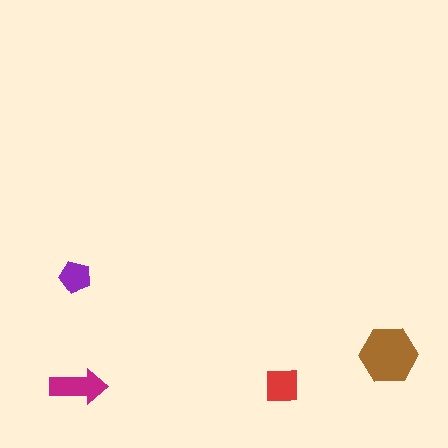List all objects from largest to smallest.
The brown hexagon, the magenta arrow, the red square, the purple pentagon.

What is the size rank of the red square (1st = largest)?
3rd.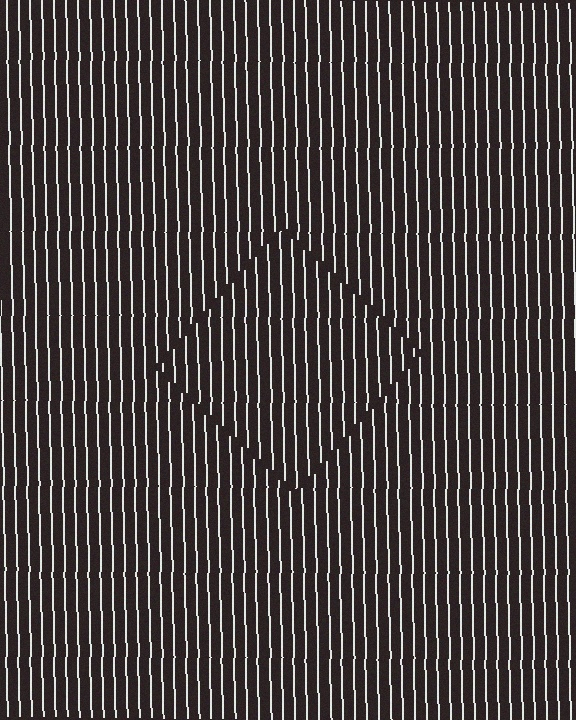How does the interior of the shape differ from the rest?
The interior of the shape contains the same grating, shifted by half a period — the contour is defined by the phase discontinuity where line-ends from the inner and outer gratings abut.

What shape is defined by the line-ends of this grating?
An illusory square. The interior of the shape contains the same grating, shifted by half a period — the contour is defined by the phase discontinuity where line-ends from the inner and outer gratings abut.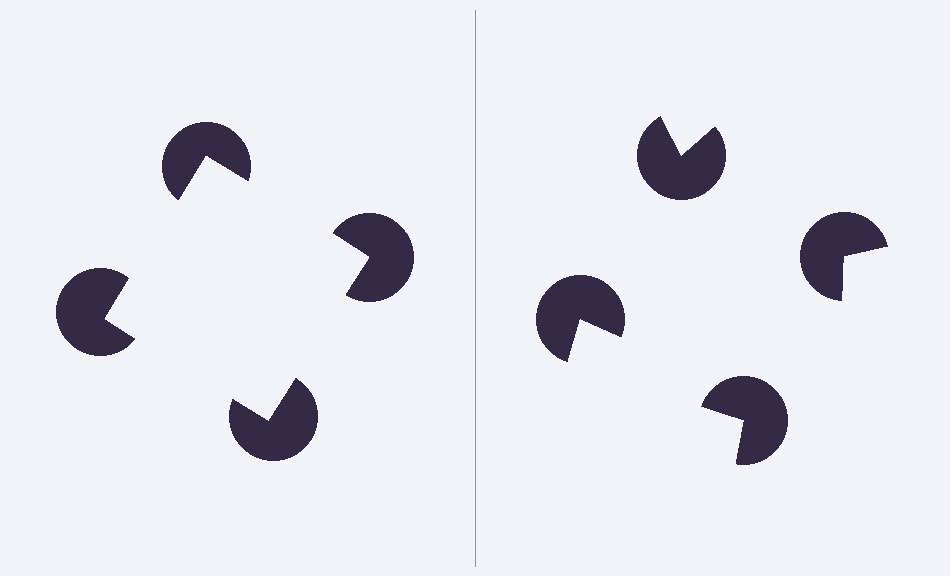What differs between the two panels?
The pac-man discs are positioned identically on both sides; only the wedge orientations differ. On the left they align to a square; on the right they are misaligned.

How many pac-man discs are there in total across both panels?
8 — 4 on each side.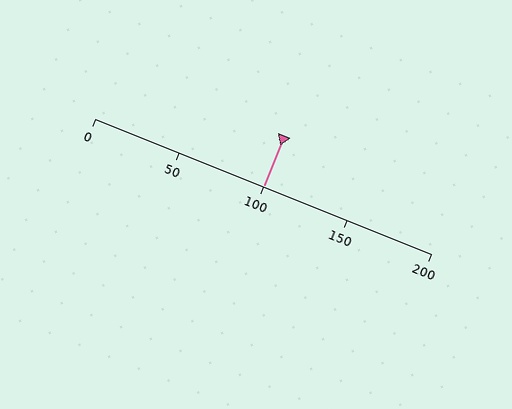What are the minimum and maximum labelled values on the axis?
The axis runs from 0 to 200.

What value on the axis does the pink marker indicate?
The marker indicates approximately 100.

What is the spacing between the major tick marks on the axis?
The major ticks are spaced 50 apart.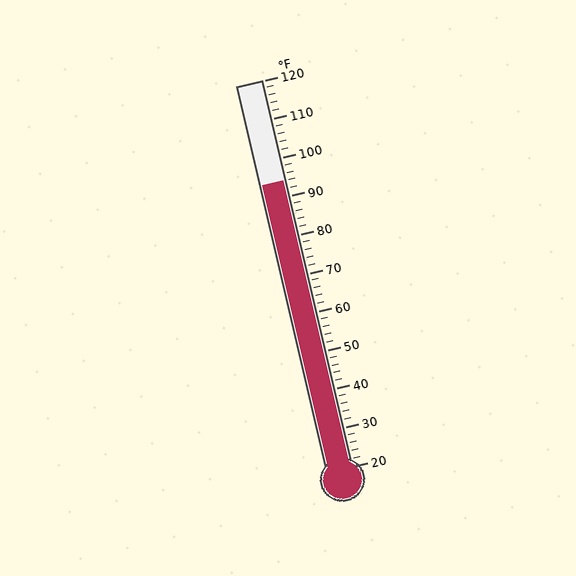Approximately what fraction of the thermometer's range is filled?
The thermometer is filled to approximately 75% of its range.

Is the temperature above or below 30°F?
The temperature is above 30°F.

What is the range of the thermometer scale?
The thermometer scale ranges from 20°F to 120°F.